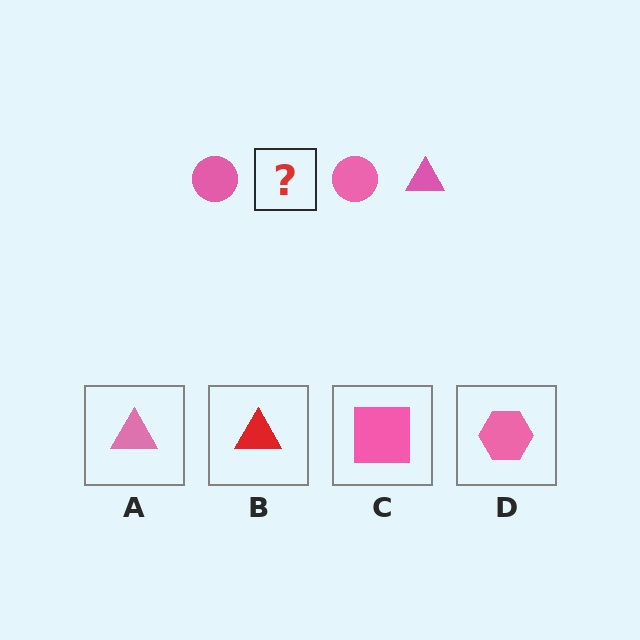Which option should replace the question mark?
Option A.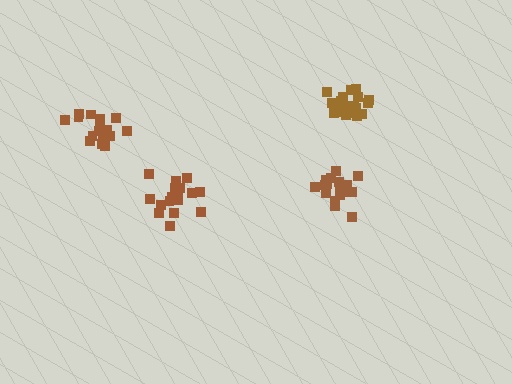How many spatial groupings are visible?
There are 4 spatial groupings.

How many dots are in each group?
Group 1: 20 dots, Group 2: 17 dots, Group 3: 20 dots, Group 4: 16 dots (73 total).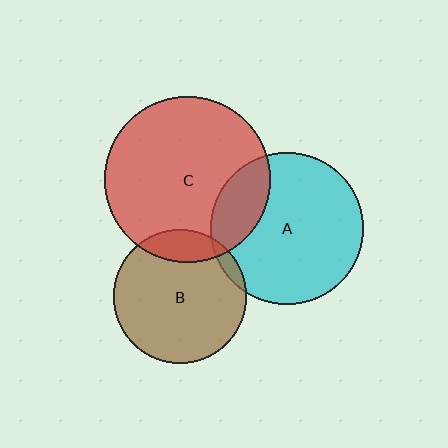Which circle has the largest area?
Circle C (red).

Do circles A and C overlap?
Yes.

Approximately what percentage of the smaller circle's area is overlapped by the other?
Approximately 20%.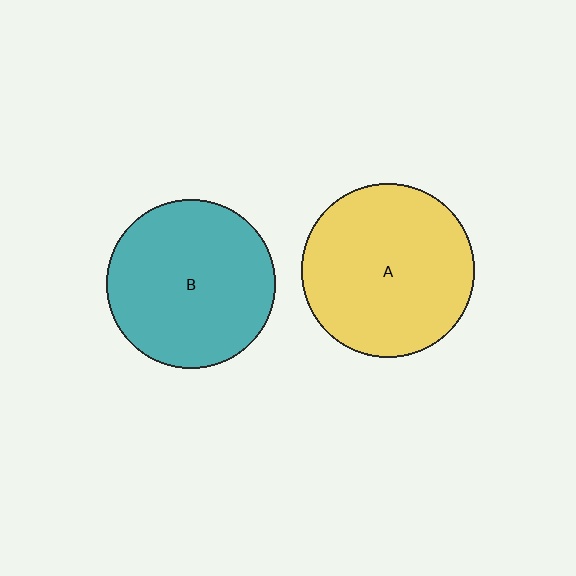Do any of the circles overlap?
No, none of the circles overlap.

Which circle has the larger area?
Circle A (yellow).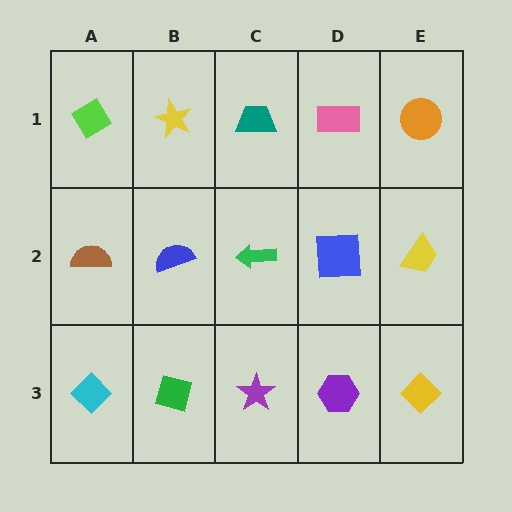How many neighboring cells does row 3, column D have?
3.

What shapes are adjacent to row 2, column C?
A teal trapezoid (row 1, column C), a purple star (row 3, column C), a blue semicircle (row 2, column B), a blue square (row 2, column D).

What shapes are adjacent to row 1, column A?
A brown semicircle (row 2, column A), a yellow star (row 1, column B).